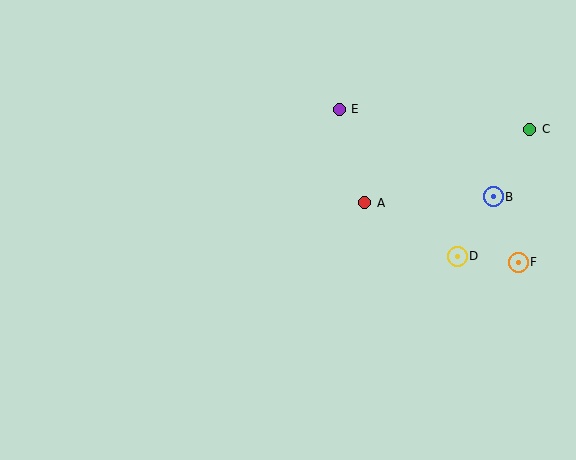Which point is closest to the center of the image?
Point A at (365, 203) is closest to the center.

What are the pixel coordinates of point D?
Point D is at (457, 256).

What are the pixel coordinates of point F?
Point F is at (518, 262).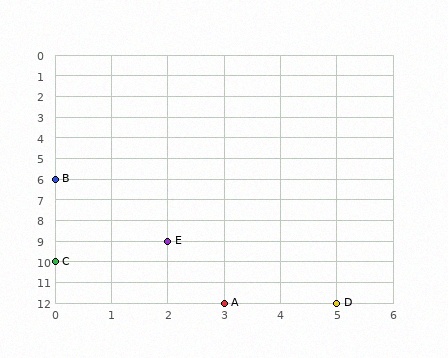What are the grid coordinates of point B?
Point B is at grid coordinates (0, 6).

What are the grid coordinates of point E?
Point E is at grid coordinates (2, 9).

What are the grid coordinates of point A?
Point A is at grid coordinates (3, 12).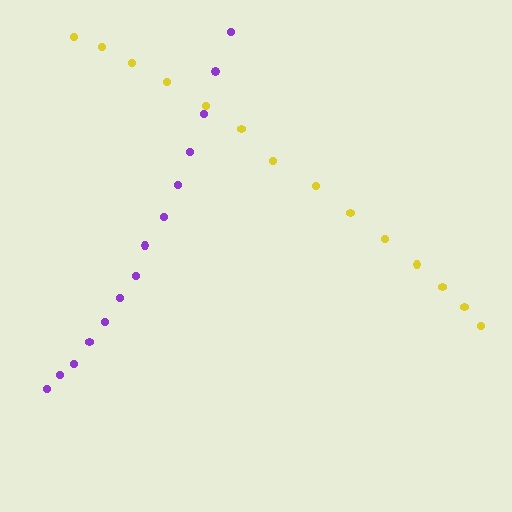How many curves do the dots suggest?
There are 2 distinct paths.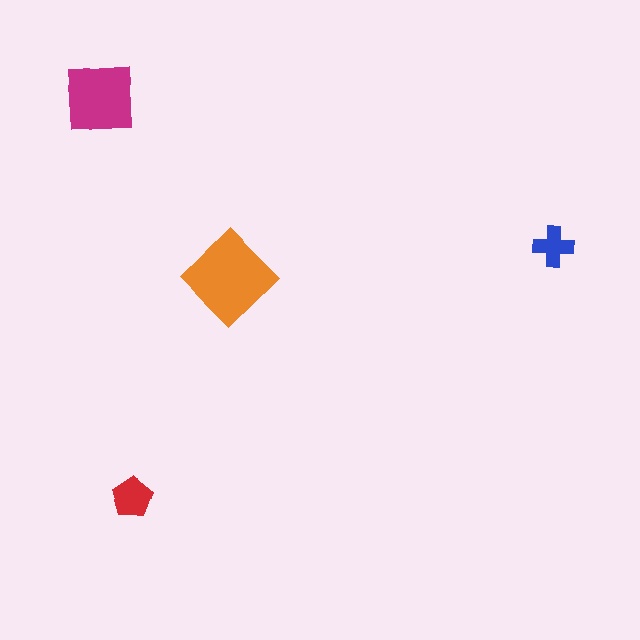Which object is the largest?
The orange diamond.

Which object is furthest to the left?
The magenta square is leftmost.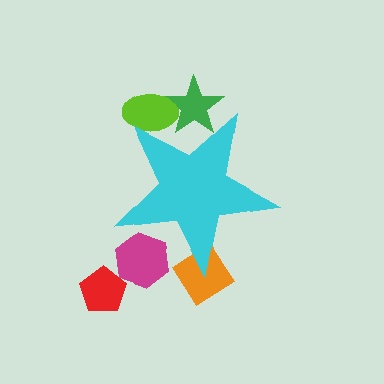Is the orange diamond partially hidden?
Yes, the orange diamond is partially hidden behind the cyan star.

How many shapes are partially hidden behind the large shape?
4 shapes are partially hidden.